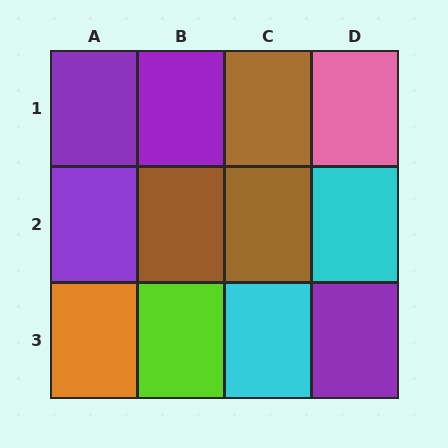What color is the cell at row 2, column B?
Brown.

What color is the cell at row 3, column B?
Lime.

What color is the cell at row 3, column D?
Purple.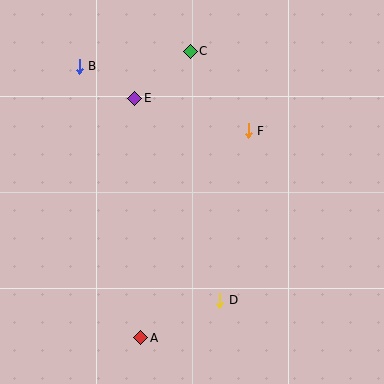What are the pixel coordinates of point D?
Point D is at (220, 300).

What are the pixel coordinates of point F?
Point F is at (248, 131).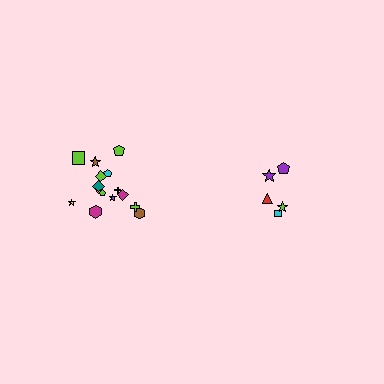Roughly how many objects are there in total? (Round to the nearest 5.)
Roughly 20 objects in total.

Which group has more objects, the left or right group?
The left group.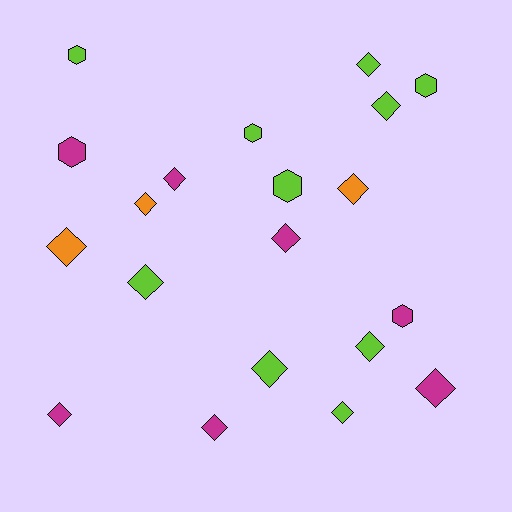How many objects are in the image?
There are 20 objects.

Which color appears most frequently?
Lime, with 10 objects.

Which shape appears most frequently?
Diamond, with 14 objects.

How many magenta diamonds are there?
There are 5 magenta diamonds.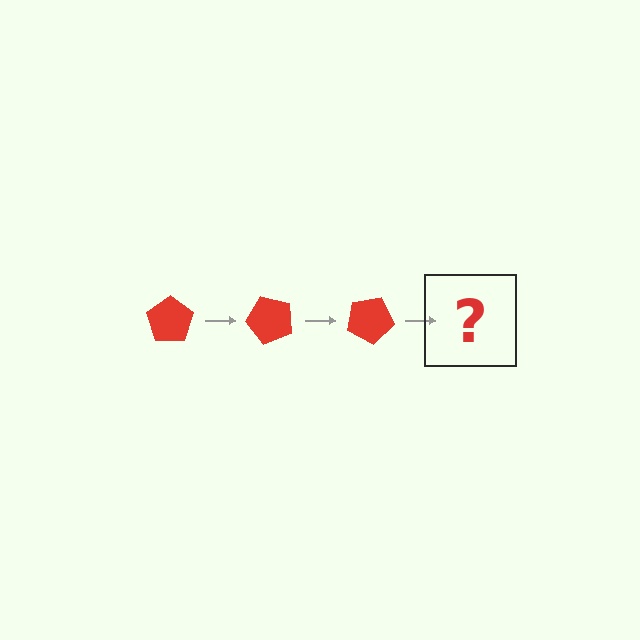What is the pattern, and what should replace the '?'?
The pattern is that the pentagon rotates 50 degrees each step. The '?' should be a red pentagon rotated 150 degrees.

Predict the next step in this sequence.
The next step is a red pentagon rotated 150 degrees.